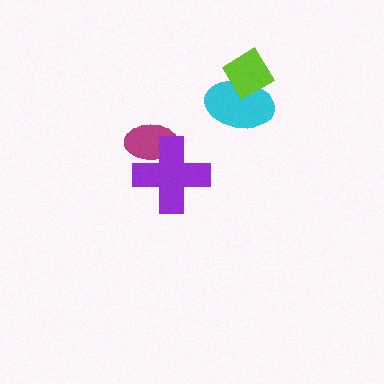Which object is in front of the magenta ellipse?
The purple cross is in front of the magenta ellipse.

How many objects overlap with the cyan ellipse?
1 object overlaps with the cyan ellipse.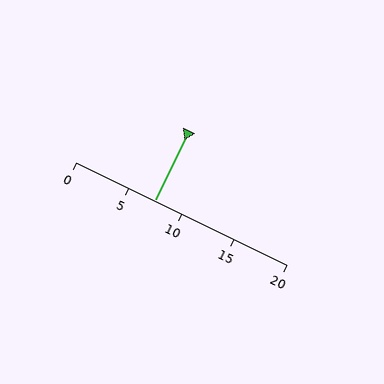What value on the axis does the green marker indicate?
The marker indicates approximately 7.5.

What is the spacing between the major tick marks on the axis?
The major ticks are spaced 5 apart.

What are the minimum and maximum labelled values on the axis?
The axis runs from 0 to 20.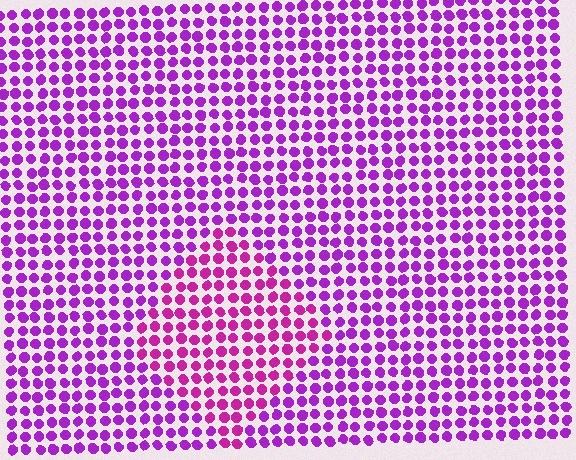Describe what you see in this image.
The image is filled with small purple elements in a uniform arrangement. A diamond-shaped region is visible where the elements are tinted to a slightly different hue, forming a subtle color boundary.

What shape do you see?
I see a diamond.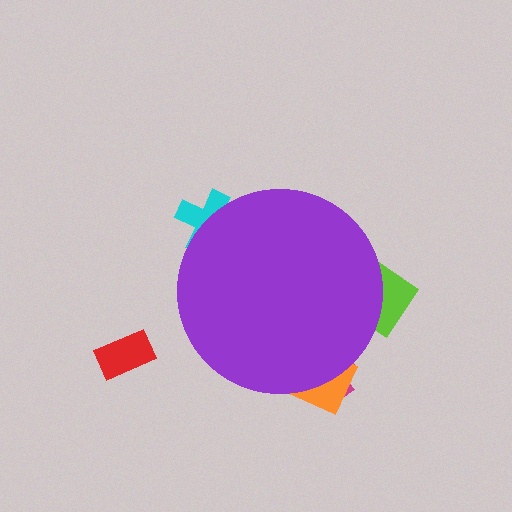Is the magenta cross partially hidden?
Yes, the magenta cross is partially hidden behind the purple circle.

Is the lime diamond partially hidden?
Yes, the lime diamond is partially hidden behind the purple circle.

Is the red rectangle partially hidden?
No, the red rectangle is fully visible.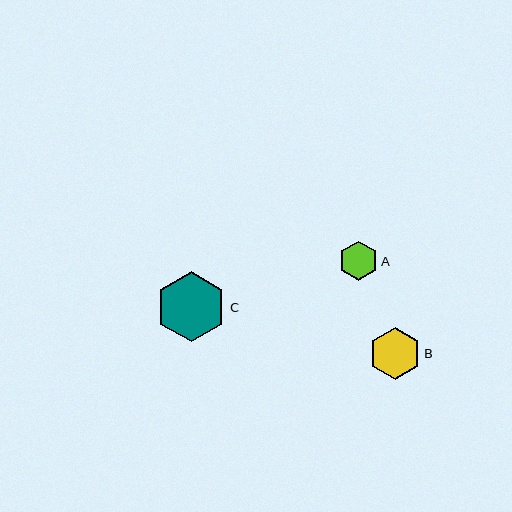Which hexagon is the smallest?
Hexagon A is the smallest with a size of approximately 40 pixels.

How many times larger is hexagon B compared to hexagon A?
Hexagon B is approximately 1.3 times the size of hexagon A.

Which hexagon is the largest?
Hexagon C is the largest with a size of approximately 71 pixels.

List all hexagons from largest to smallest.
From largest to smallest: C, B, A.